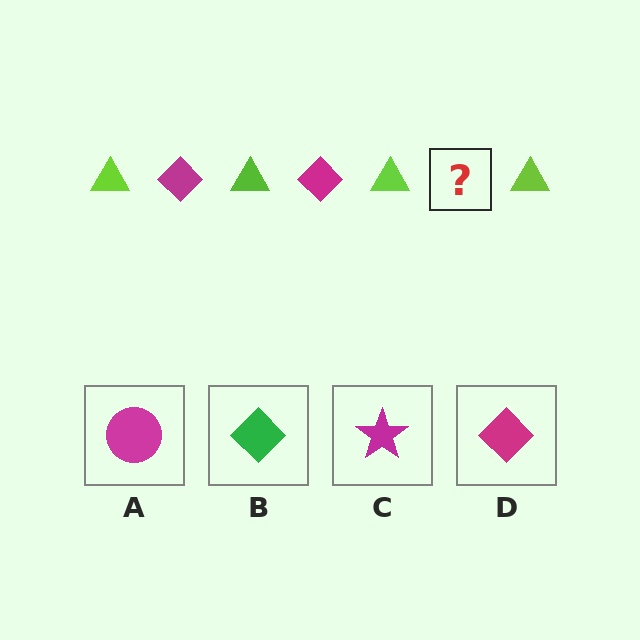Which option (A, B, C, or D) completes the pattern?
D.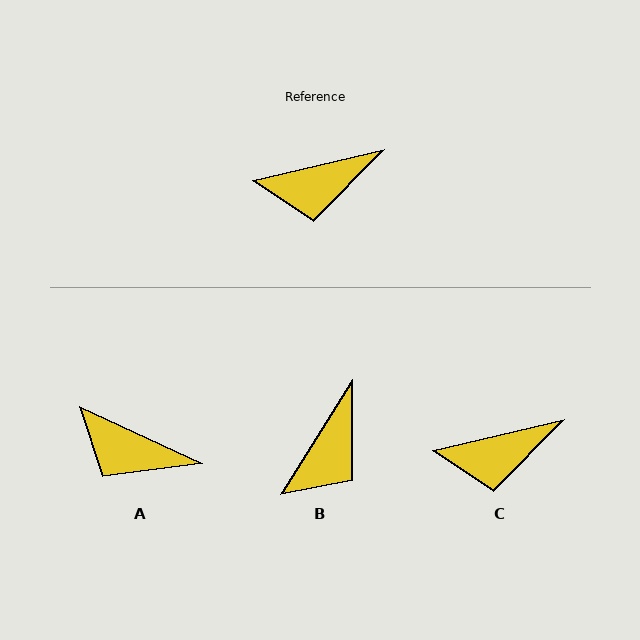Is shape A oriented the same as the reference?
No, it is off by about 38 degrees.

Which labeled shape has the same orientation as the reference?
C.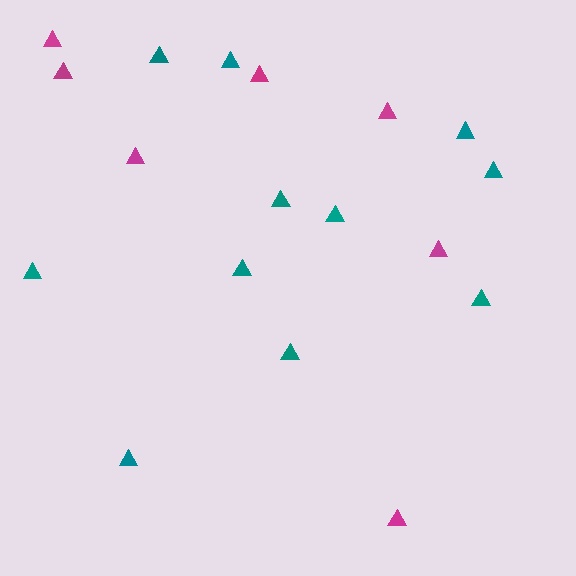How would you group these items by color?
There are 2 groups: one group of magenta triangles (7) and one group of teal triangles (11).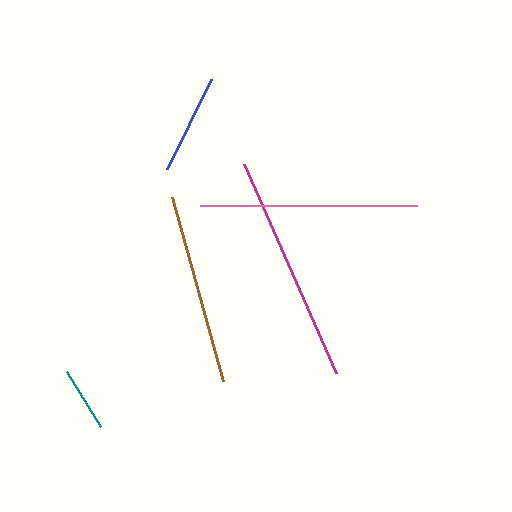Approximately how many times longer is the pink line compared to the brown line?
The pink line is approximately 1.1 times the length of the brown line.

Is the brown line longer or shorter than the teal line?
The brown line is longer than the teal line.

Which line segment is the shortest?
The teal line is the shortest at approximately 64 pixels.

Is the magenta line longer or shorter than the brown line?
The magenta line is longer than the brown line.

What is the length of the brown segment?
The brown segment is approximately 190 pixels long.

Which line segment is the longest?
The magenta line is the longest at approximately 229 pixels.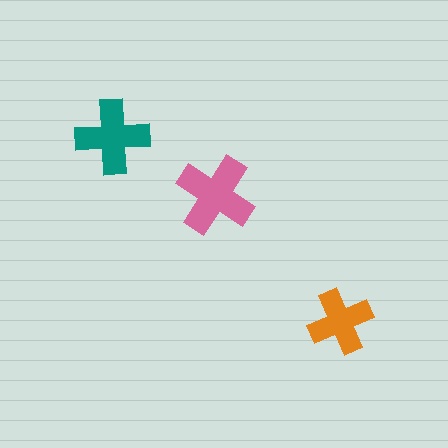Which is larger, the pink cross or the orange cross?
The pink one.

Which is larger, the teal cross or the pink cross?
The pink one.